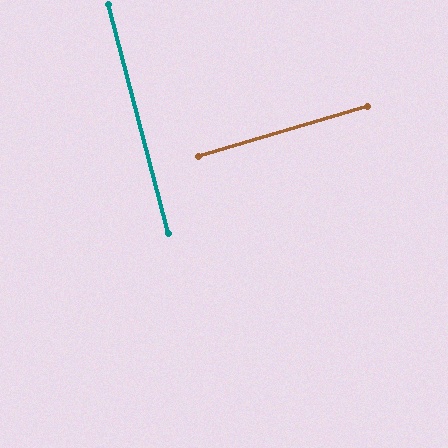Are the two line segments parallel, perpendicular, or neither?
Perpendicular — they meet at approximately 88°.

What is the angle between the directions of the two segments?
Approximately 88 degrees.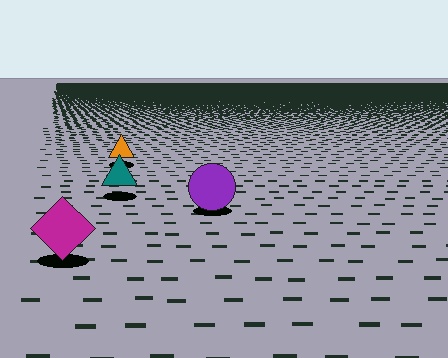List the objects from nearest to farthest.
From nearest to farthest: the magenta diamond, the purple circle, the teal triangle, the orange triangle.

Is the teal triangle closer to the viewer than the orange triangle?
Yes. The teal triangle is closer — you can tell from the texture gradient: the ground texture is coarser near it.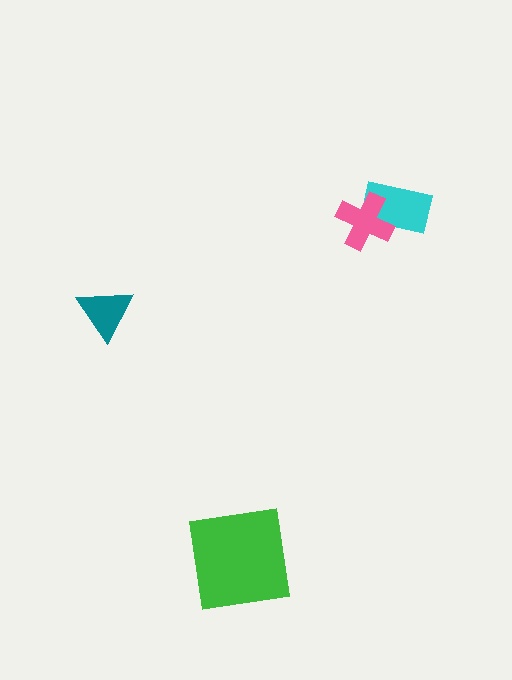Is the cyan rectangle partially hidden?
Yes, it is partially covered by another shape.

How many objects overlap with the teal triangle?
0 objects overlap with the teal triangle.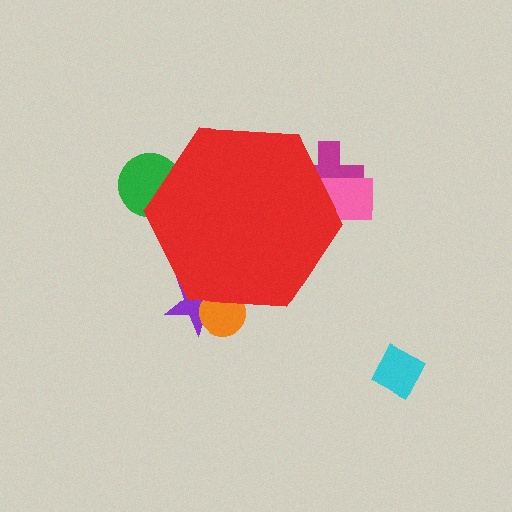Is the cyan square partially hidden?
No, the cyan square is fully visible.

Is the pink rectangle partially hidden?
Yes, the pink rectangle is partially hidden behind the red hexagon.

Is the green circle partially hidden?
Yes, the green circle is partially hidden behind the red hexagon.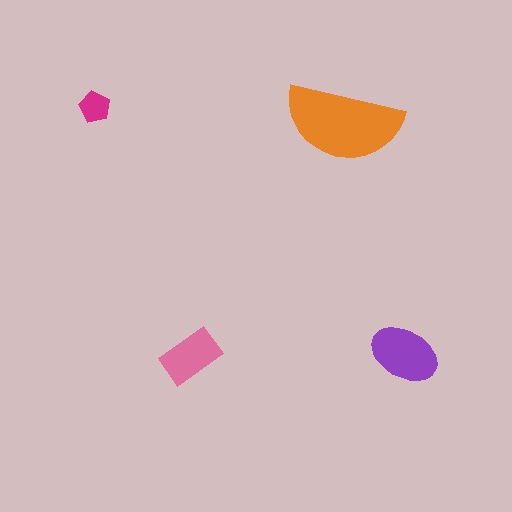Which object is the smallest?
The magenta pentagon.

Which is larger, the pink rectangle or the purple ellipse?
The purple ellipse.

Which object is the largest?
The orange semicircle.